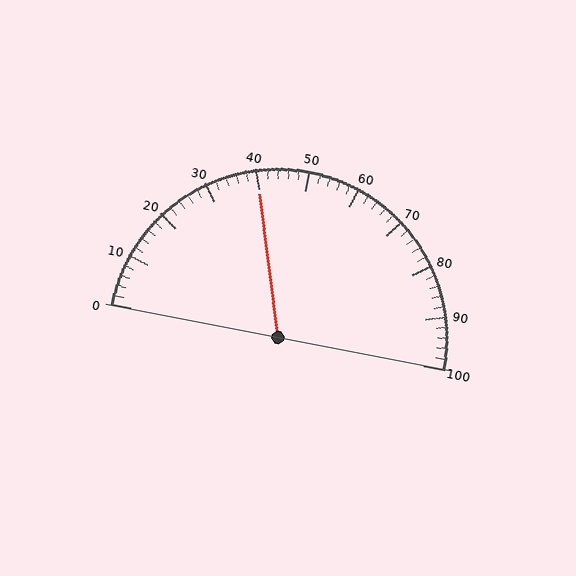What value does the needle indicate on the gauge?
The needle indicates approximately 40.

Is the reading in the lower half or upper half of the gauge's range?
The reading is in the lower half of the range (0 to 100).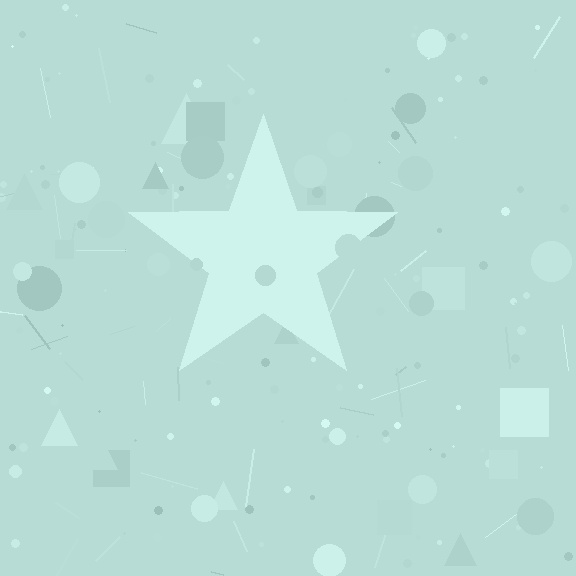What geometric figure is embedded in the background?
A star is embedded in the background.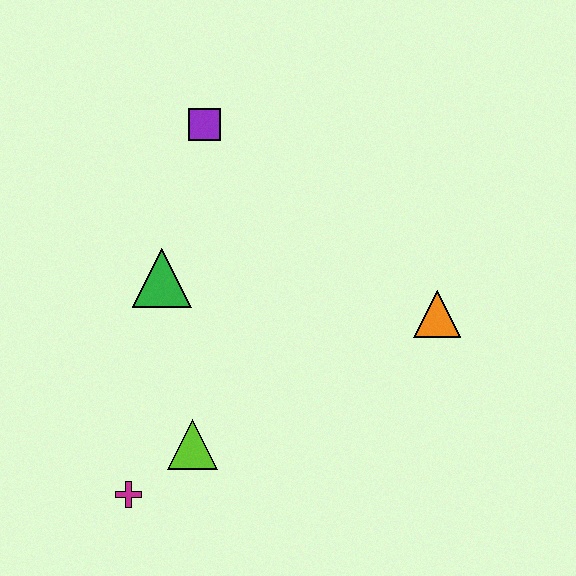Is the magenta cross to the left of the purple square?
Yes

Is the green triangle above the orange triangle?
Yes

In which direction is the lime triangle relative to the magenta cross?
The lime triangle is to the right of the magenta cross.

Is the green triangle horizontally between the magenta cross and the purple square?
Yes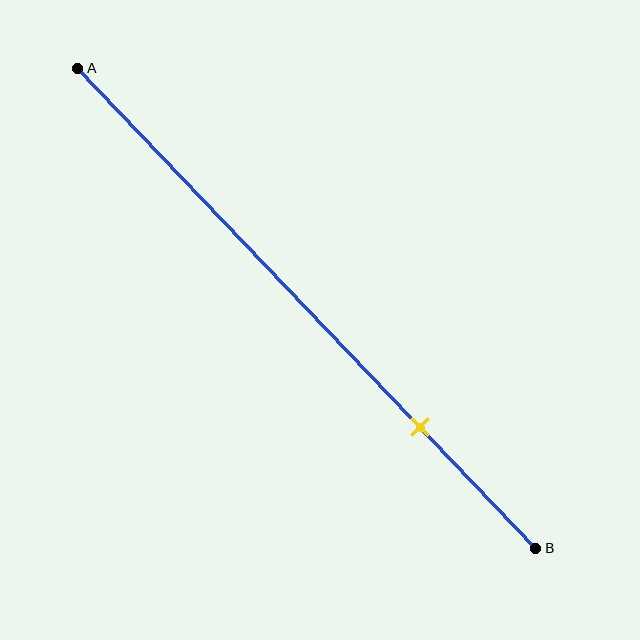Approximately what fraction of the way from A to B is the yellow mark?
The yellow mark is approximately 75% of the way from A to B.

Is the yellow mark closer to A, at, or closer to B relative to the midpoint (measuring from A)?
The yellow mark is closer to point B than the midpoint of segment AB.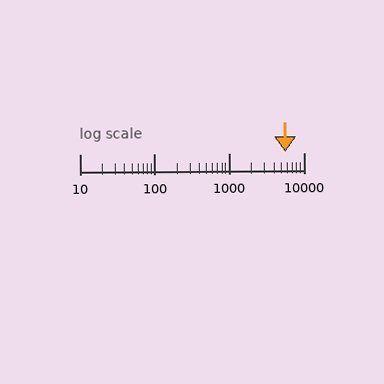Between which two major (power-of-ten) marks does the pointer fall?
The pointer is between 1000 and 10000.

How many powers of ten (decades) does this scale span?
The scale spans 3 decades, from 10 to 10000.